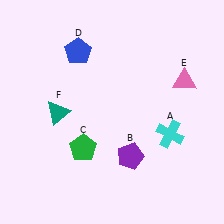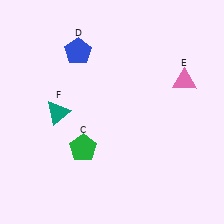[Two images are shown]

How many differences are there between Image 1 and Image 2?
There are 2 differences between the two images.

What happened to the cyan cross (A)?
The cyan cross (A) was removed in Image 2. It was in the bottom-right area of Image 1.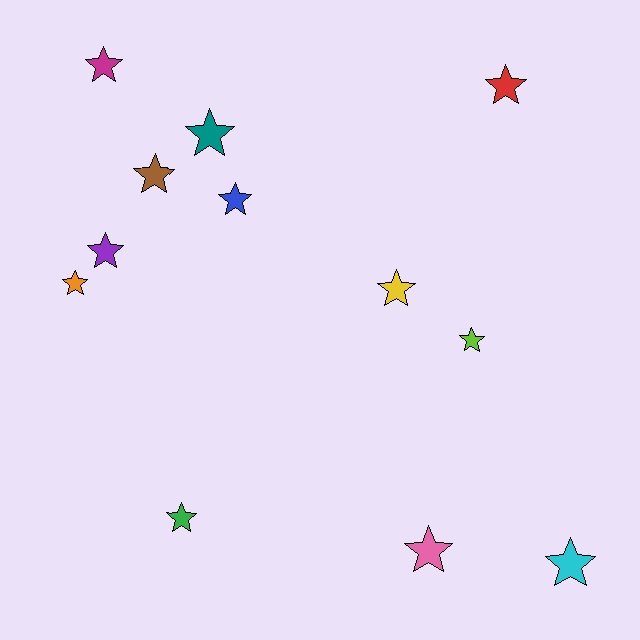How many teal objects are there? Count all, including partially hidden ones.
There is 1 teal object.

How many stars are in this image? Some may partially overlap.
There are 12 stars.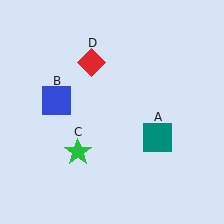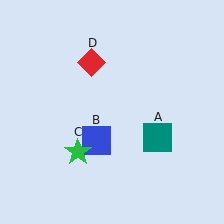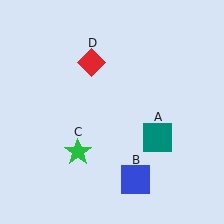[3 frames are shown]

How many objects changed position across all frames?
1 object changed position: blue square (object B).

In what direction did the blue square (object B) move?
The blue square (object B) moved down and to the right.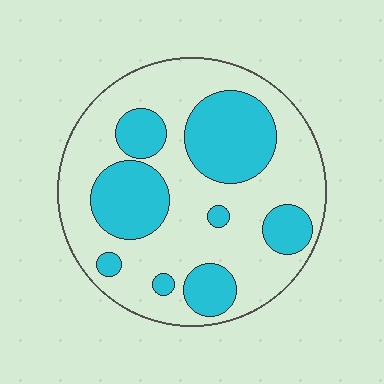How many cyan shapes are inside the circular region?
8.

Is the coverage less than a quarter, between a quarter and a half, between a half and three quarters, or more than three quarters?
Between a quarter and a half.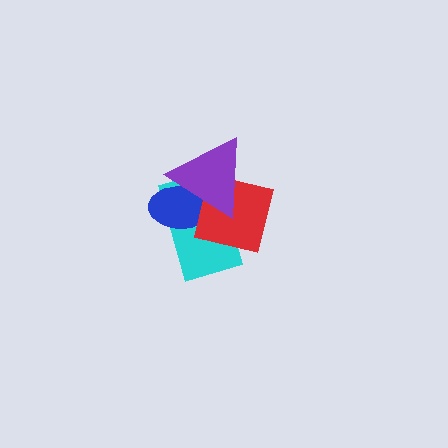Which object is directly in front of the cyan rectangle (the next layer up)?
The blue ellipse is directly in front of the cyan rectangle.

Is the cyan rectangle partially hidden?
Yes, it is partially covered by another shape.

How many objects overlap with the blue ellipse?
3 objects overlap with the blue ellipse.